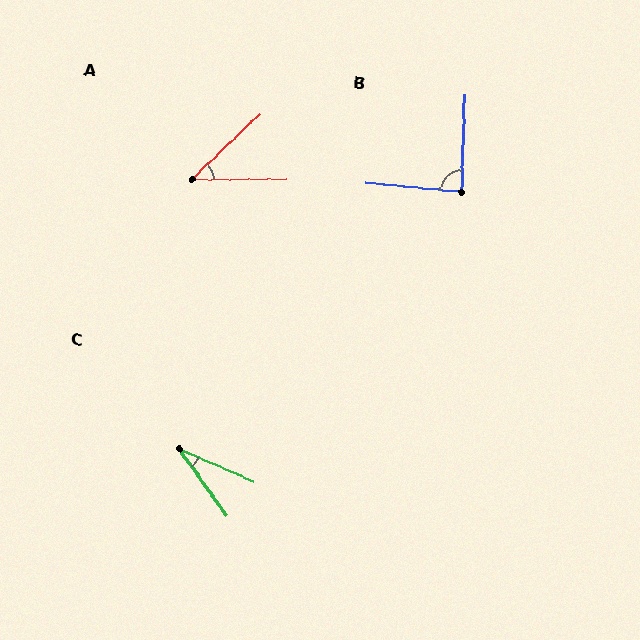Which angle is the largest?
B, at approximately 87 degrees.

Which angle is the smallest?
C, at approximately 31 degrees.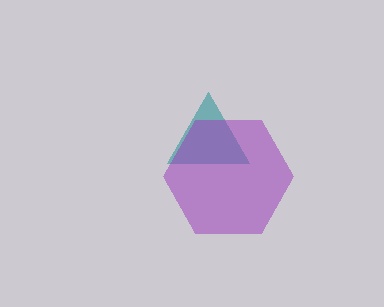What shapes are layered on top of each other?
The layered shapes are: a teal triangle, a purple hexagon.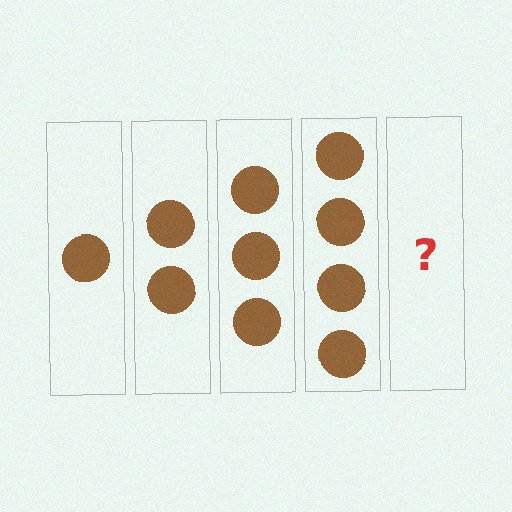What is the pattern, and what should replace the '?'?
The pattern is that each step adds one more circle. The '?' should be 5 circles.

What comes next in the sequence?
The next element should be 5 circles.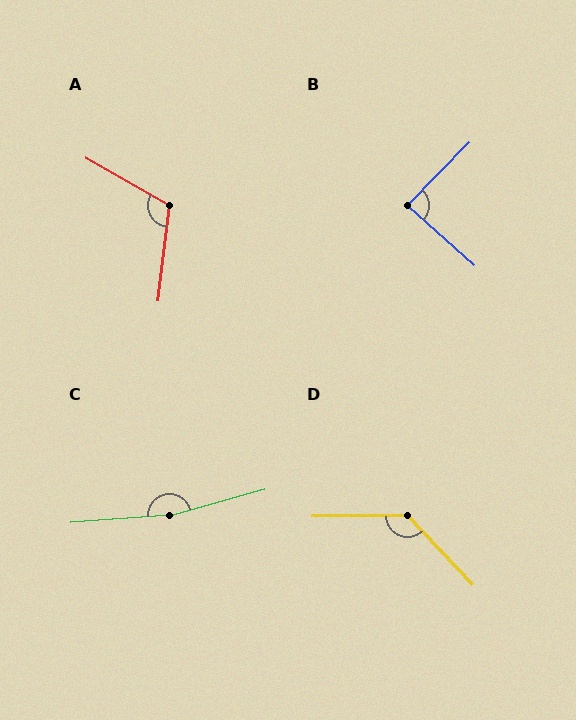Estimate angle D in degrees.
Approximately 133 degrees.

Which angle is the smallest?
B, at approximately 87 degrees.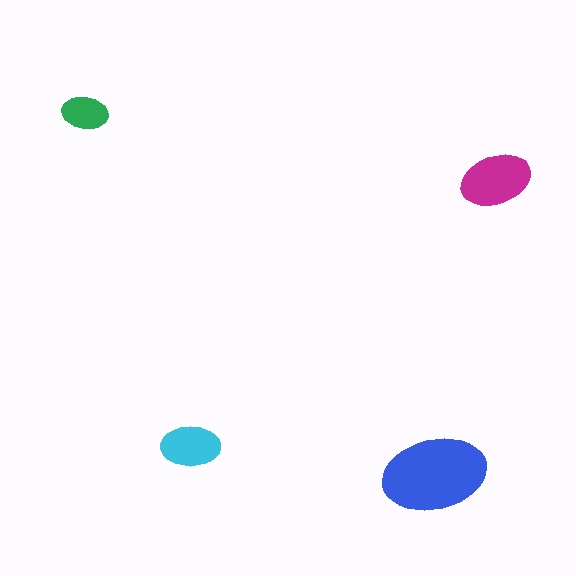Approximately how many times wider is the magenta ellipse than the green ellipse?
About 1.5 times wider.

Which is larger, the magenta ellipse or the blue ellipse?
The blue one.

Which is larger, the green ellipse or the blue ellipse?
The blue one.